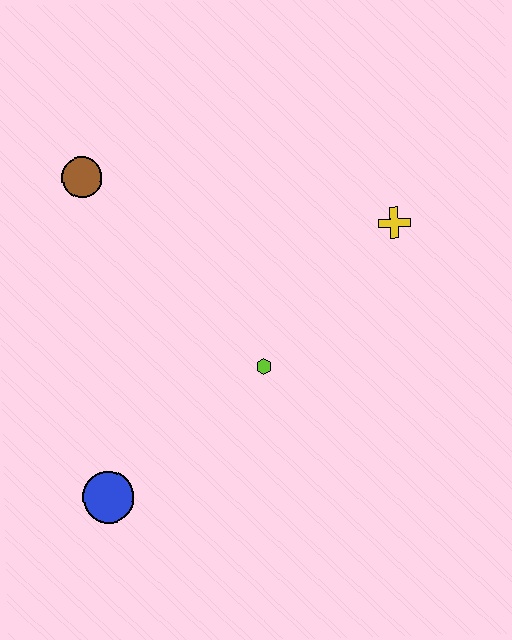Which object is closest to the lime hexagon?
The yellow cross is closest to the lime hexagon.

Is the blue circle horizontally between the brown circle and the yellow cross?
Yes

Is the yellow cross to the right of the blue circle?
Yes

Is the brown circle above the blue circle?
Yes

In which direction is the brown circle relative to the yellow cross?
The brown circle is to the left of the yellow cross.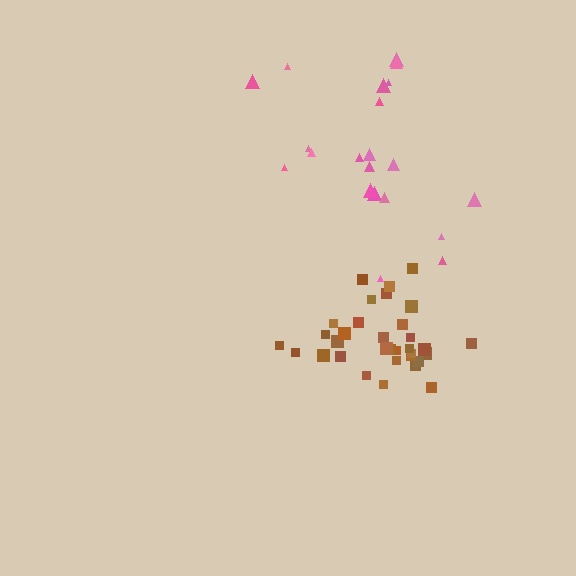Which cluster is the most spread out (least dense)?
Pink.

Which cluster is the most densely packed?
Brown.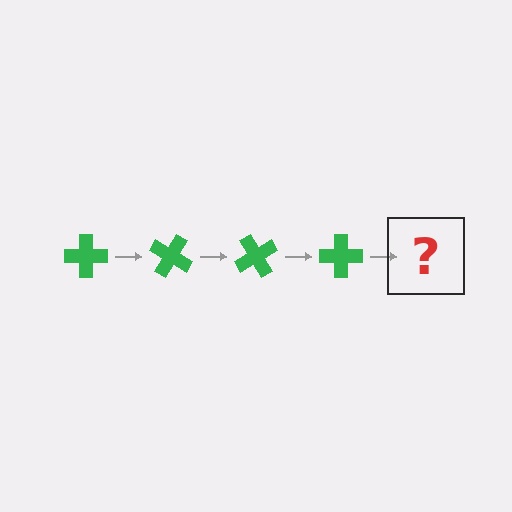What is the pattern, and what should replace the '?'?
The pattern is that the cross rotates 30 degrees each step. The '?' should be a green cross rotated 120 degrees.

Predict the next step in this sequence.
The next step is a green cross rotated 120 degrees.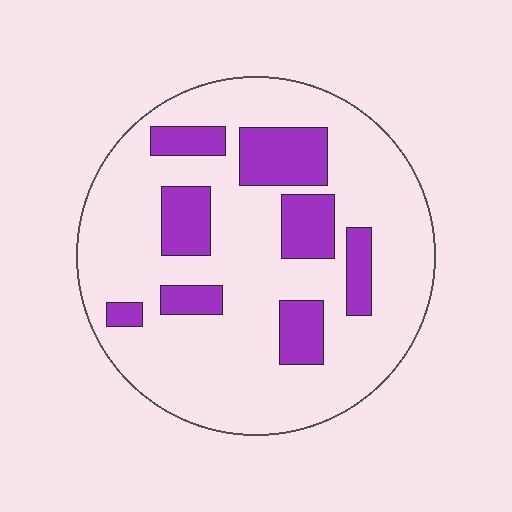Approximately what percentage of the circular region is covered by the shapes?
Approximately 20%.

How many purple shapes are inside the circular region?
8.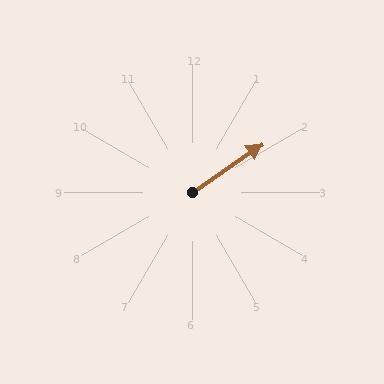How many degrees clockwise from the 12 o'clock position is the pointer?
Approximately 55 degrees.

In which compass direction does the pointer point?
Northeast.